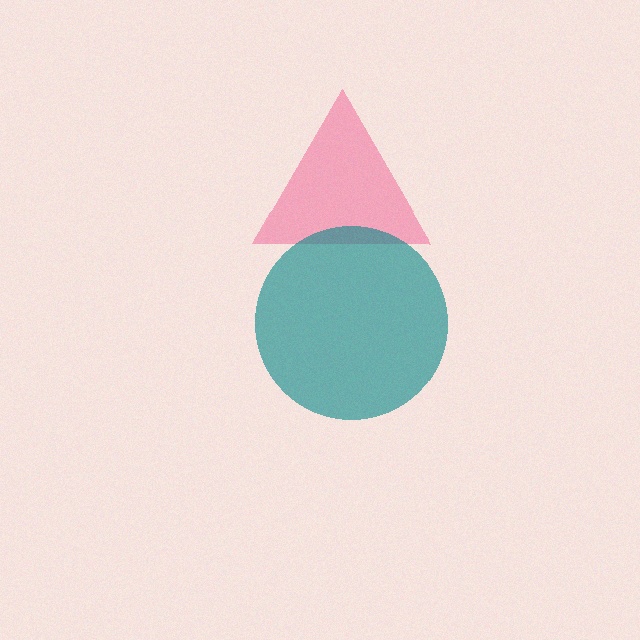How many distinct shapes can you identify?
There are 2 distinct shapes: a pink triangle, a teal circle.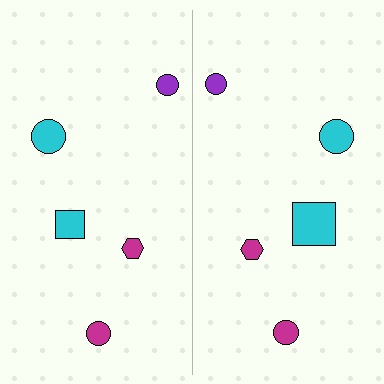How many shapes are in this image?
There are 10 shapes in this image.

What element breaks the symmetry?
The cyan square on the right side has a different size than its mirror counterpart.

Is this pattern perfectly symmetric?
No, the pattern is not perfectly symmetric. The cyan square on the right side has a different size than its mirror counterpart.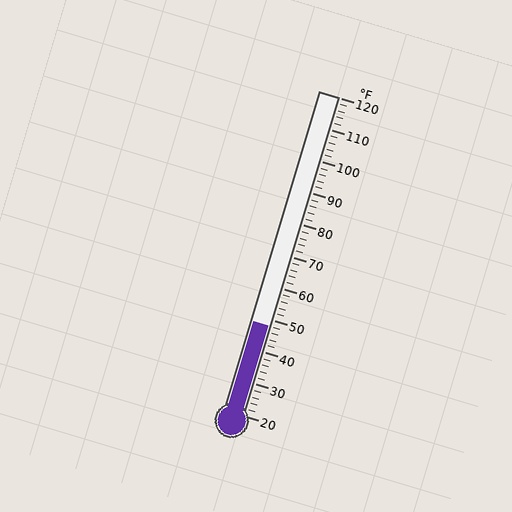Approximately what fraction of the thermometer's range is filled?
The thermometer is filled to approximately 30% of its range.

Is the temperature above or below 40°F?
The temperature is above 40°F.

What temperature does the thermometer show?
The thermometer shows approximately 48°F.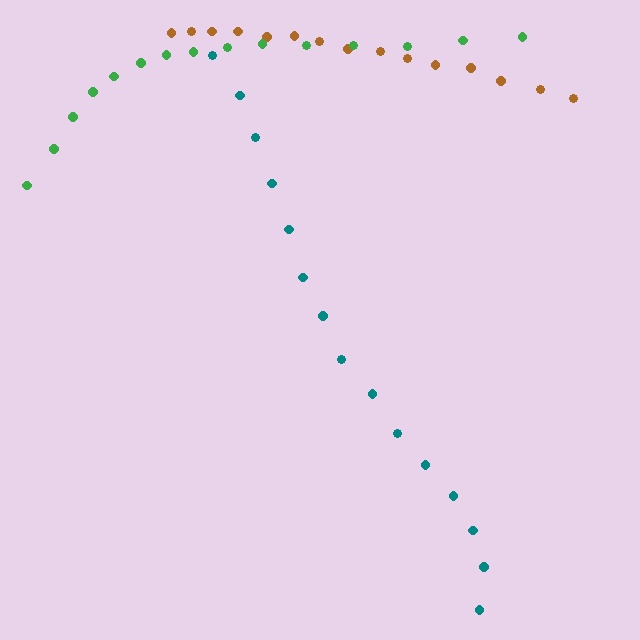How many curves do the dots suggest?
There are 3 distinct paths.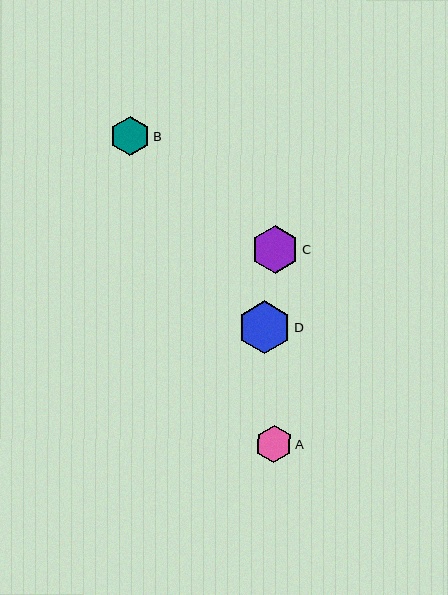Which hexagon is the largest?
Hexagon D is the largest with a size of approximately 52 pixels.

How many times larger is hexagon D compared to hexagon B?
Hexagon D is approximately 1.3 times the size of hexagon B.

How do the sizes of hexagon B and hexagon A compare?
Hexagon B and hexagon A are approximately the same size.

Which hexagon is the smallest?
Hexagon A is the smallest with a size of approximately 37 pixels.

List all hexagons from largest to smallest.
From largest to smallest: D, C, B, A.